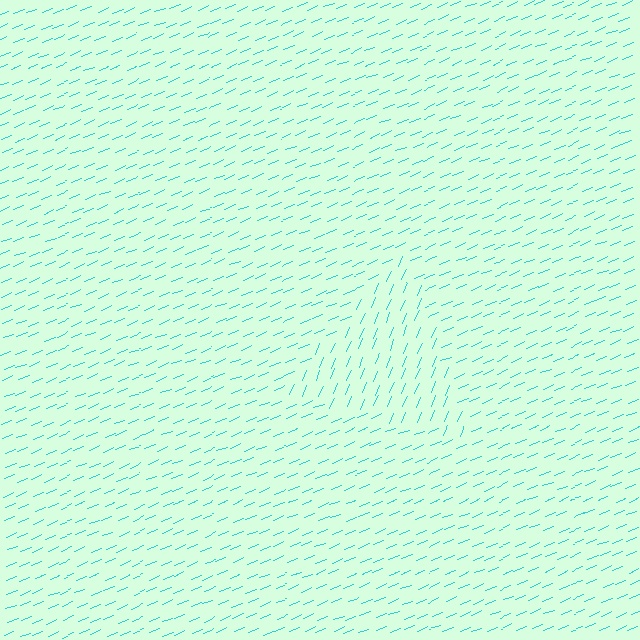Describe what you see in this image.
The image is filled with small cyan line segments. A triangle region in the image has lines oriented differently from the surrounding lines, creating a visible texture boundary.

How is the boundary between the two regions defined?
The boundary is defined purely by a change in line orientation (approximately 45 degrees difference). All lines are the same color and thickness.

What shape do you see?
I see a triangle.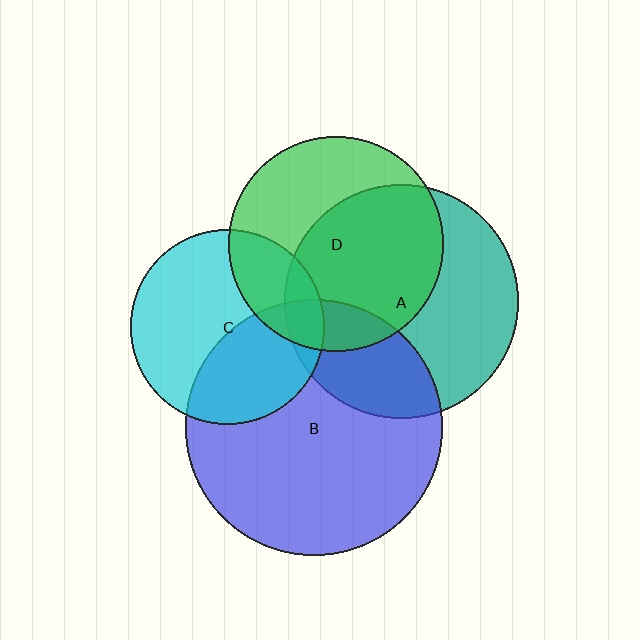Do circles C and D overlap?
Yes.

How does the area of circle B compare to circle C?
Approximately 1.7 times.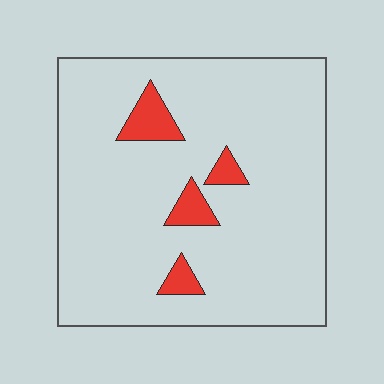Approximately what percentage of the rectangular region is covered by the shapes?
Approximately 10%.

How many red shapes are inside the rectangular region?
4.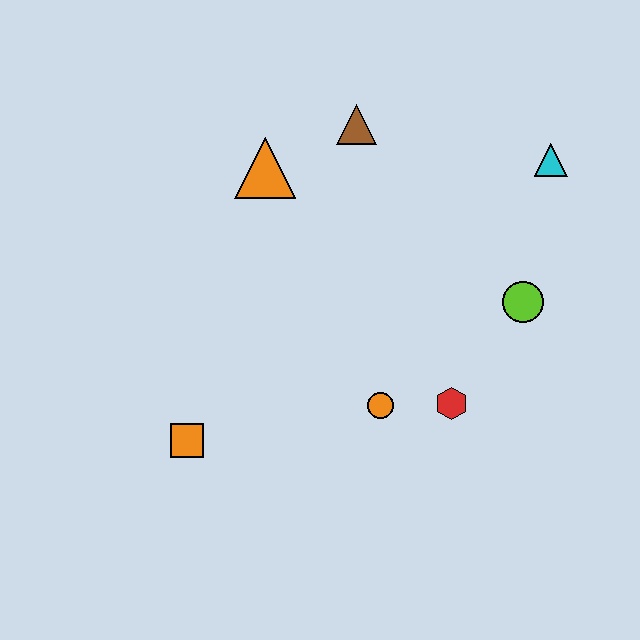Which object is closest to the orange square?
The orange circle is closest to the orange square.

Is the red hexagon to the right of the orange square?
Yes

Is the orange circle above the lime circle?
No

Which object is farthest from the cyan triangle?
The orange square is farthest from the cyan triangle.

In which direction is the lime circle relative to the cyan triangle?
The lime circle is below the cyan triangle.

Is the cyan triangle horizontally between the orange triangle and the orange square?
No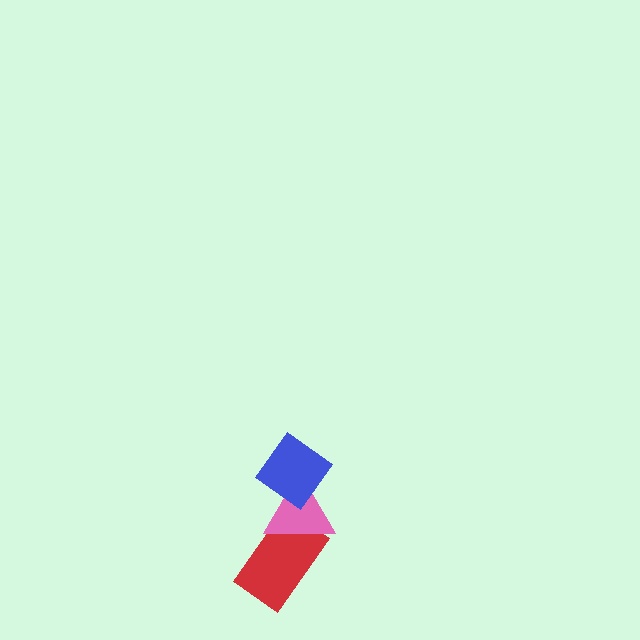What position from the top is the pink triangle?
The pink triangle is 2nd from the top.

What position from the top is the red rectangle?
The red rectangle is 3rd from the top.